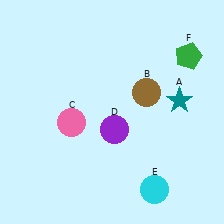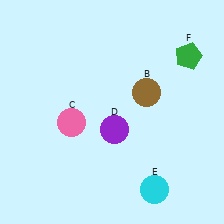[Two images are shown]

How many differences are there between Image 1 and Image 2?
There is 1 difference between the two images.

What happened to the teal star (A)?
The teal star (A) was removed in Image 2. It was in the top-right area of Image 1.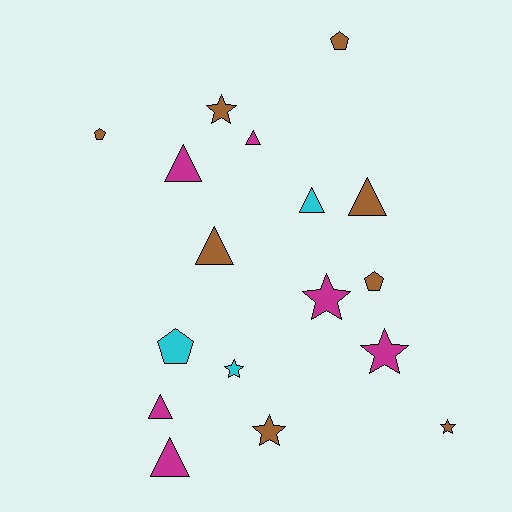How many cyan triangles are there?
There is 1 cyan triangle.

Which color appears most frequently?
Brown, with 8 objects.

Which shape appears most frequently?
Triangle, with 7 objects.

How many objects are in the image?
There are 17 objects.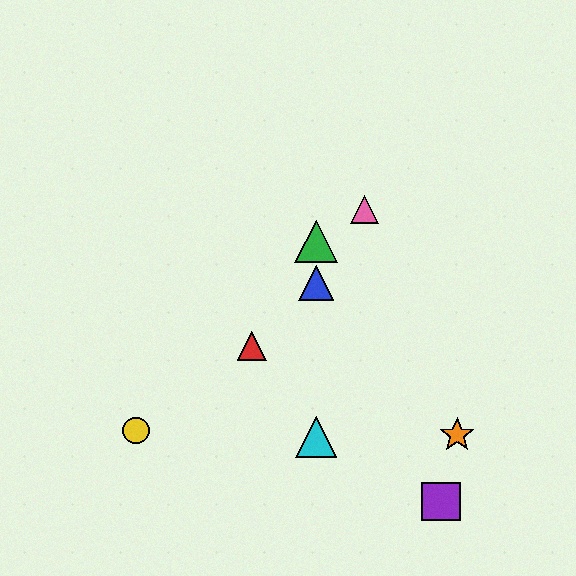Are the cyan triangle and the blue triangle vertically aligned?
Yes, both are at x≈316.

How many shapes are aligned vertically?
3 shapes (the blue triangle, the green triangle, the cyan triangle) are aligned vertically.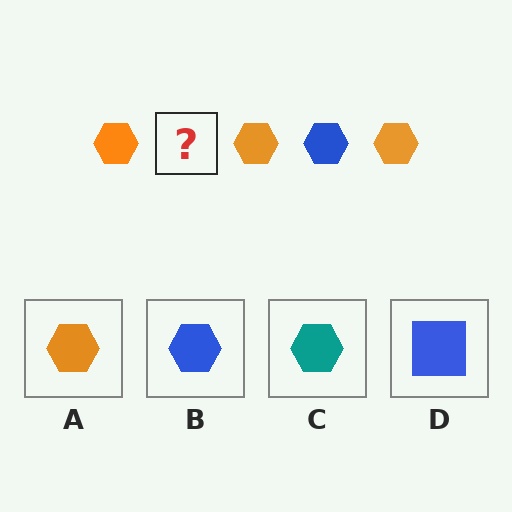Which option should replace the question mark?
Option B.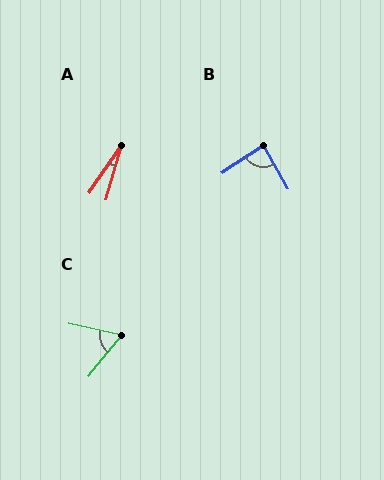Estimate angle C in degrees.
Approximately 63 degrees.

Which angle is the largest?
B, at approximately 86 degrees.